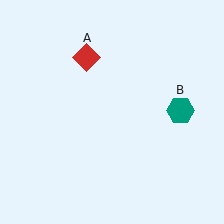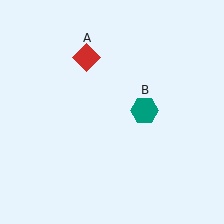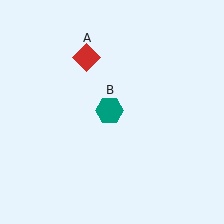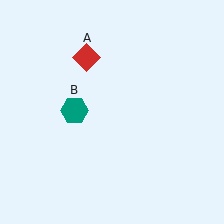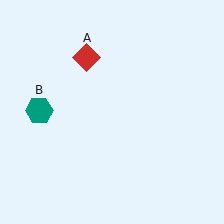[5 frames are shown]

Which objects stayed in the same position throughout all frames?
Red diamond (object A) remained stationary.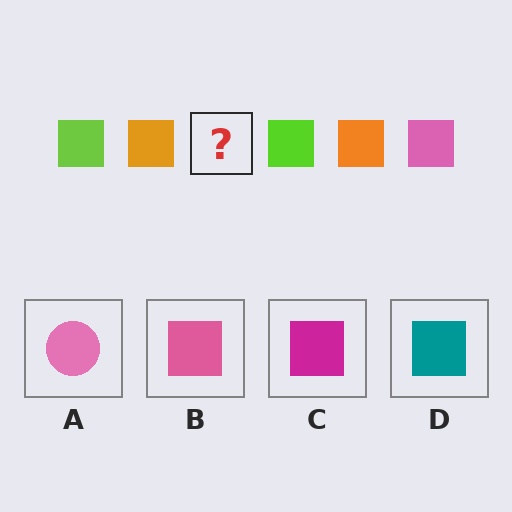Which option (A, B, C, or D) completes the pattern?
B.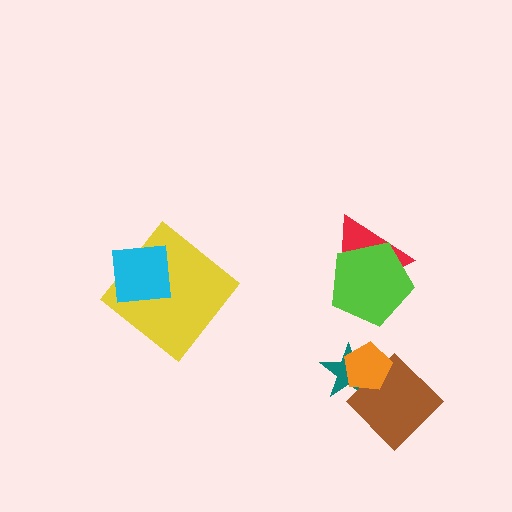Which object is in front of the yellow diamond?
The cyan square is in front of the yellow diamond.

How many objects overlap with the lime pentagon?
1 object overlaps with the lime pentagon.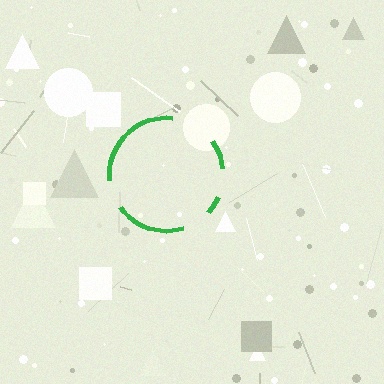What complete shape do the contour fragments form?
The contour fragments form a circle.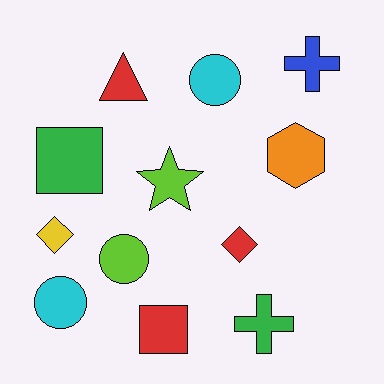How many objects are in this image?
There are 12 objects.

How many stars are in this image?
There is 1 star.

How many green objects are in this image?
There are 2 green objects.